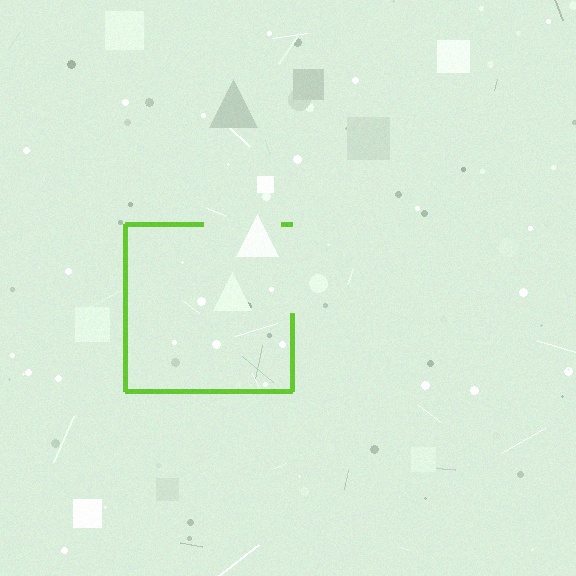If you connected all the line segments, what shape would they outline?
They would outline a square.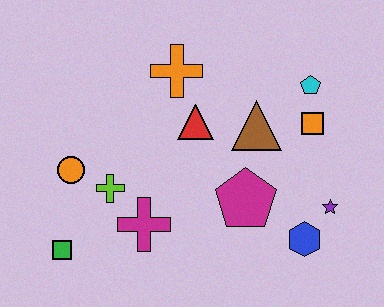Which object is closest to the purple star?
The blue hexagon is closest to the purple star.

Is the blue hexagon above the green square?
Yes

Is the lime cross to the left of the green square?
No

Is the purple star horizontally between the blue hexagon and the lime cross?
No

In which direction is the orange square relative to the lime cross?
The orange square is to the right of the lime cross.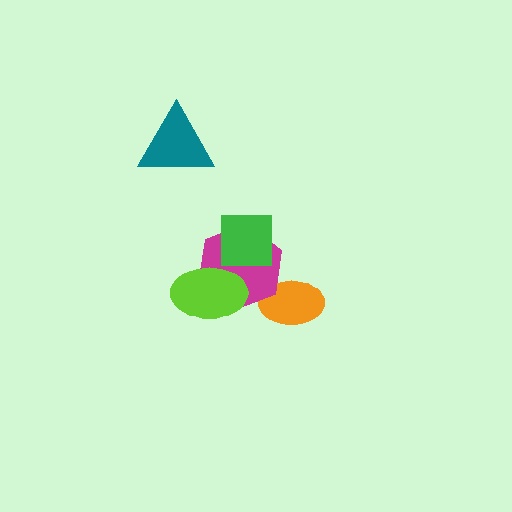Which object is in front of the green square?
The lime ellipse is in front of the green square.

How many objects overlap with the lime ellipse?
2 objects overlap with the lime ellipse.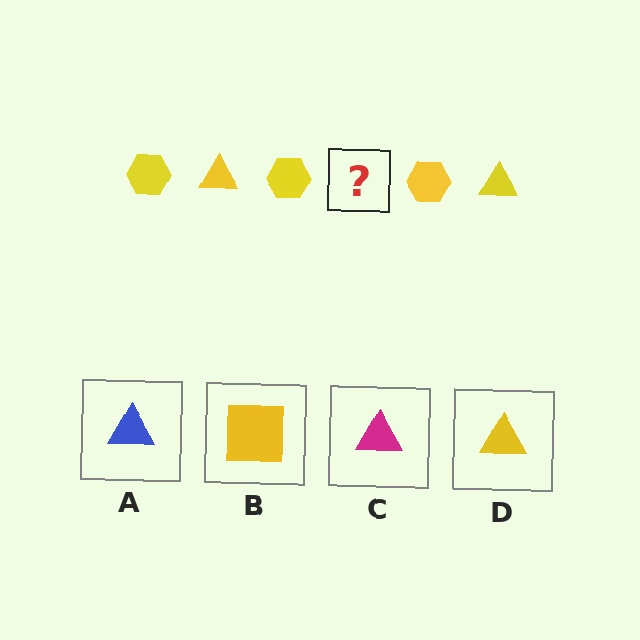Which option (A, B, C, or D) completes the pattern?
D.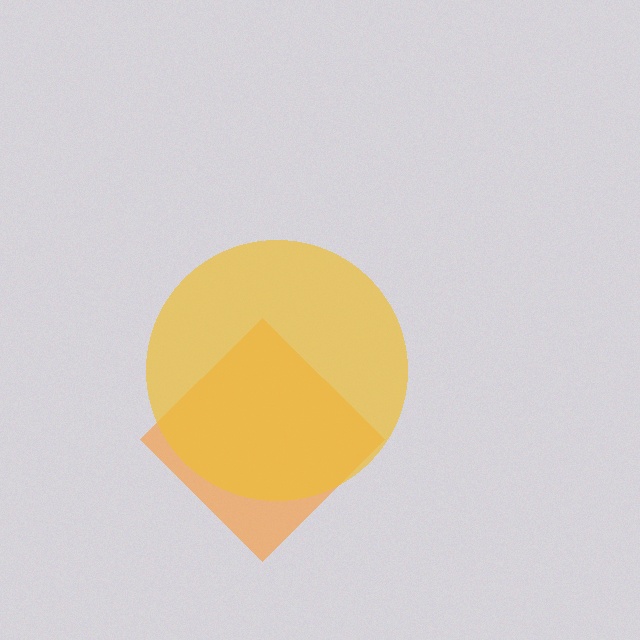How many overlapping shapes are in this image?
There are 2 overlapping shapes in the image.